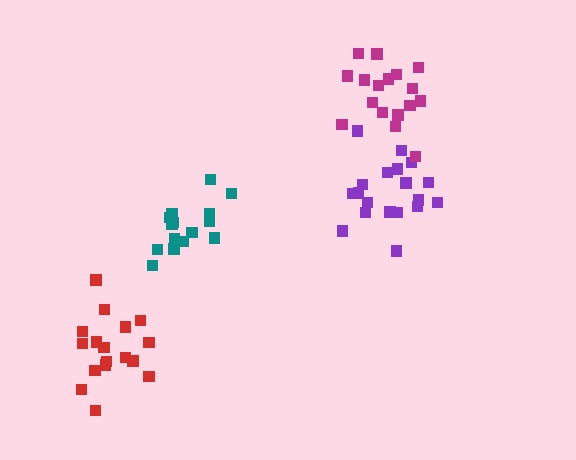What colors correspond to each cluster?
The clusters are colored: purple, teal, red, magenta.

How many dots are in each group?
Group 1: 19 dots, Group 2: 15 dots, Group 3: 17 dots, Group 4: 17 dots (68 total).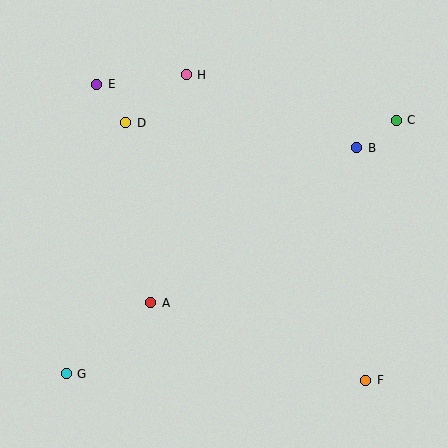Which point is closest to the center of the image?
Point A at (151, 303) is closest to the center.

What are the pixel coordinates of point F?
Point F is at (366, 380).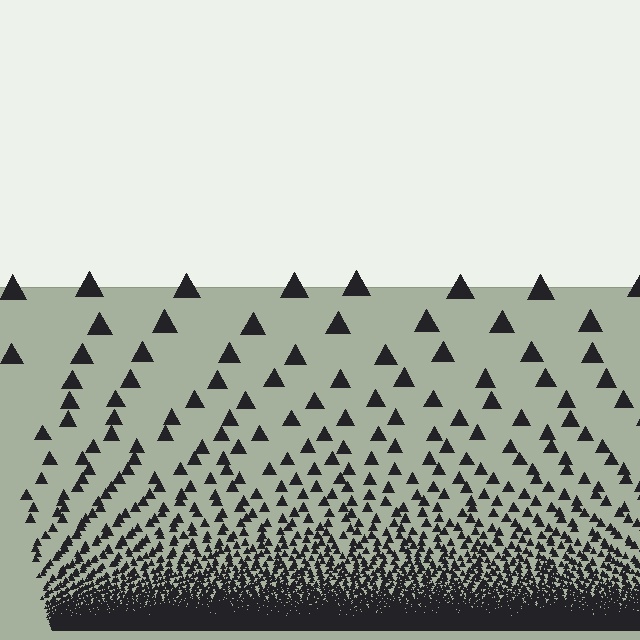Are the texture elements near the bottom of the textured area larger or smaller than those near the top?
Smaller. The gradient is inverted — elements near the bottom are smaller and denser.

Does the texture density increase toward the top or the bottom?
Density increases toward the bottom.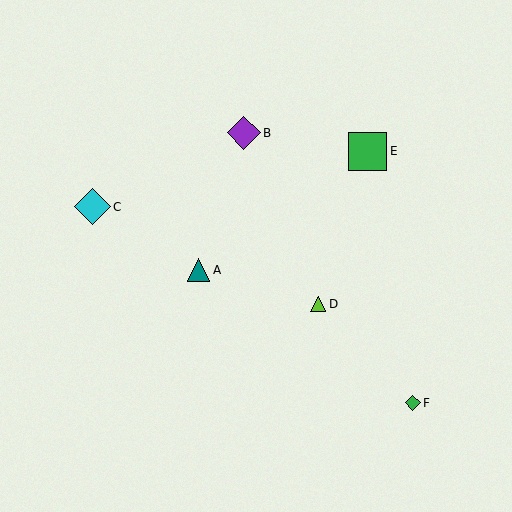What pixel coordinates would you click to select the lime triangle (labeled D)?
Click at (318, 304) to select the lime triangle D.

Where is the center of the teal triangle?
The center of the teal triangle is at (199, 270).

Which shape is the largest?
The green square (labeled E) is the largest.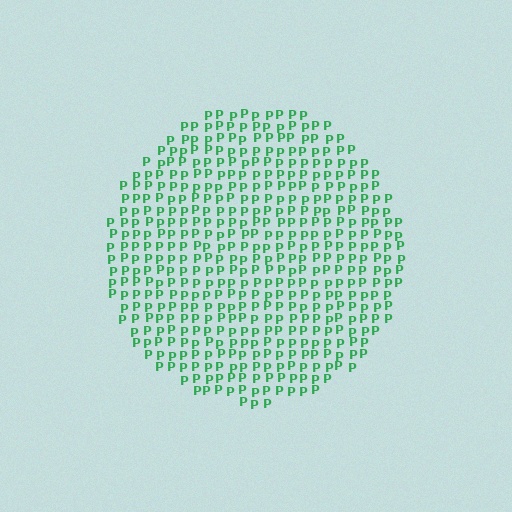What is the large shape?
The large shape is a circle.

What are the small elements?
The small elements are letter P's.